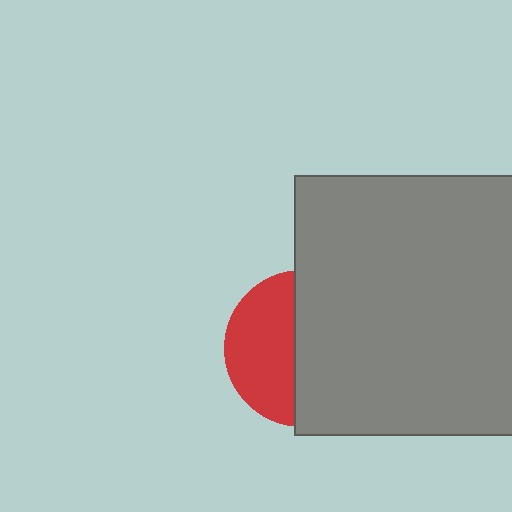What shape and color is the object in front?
The object in front is a gray square.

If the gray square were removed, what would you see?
You would see the complete red circle.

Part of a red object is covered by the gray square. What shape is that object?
It is a circle.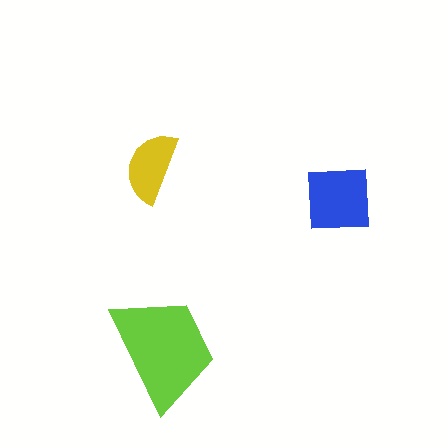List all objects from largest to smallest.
The lime trapezoid, the blue square, the yellow semicircle.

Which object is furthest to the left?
The yellow semicircle is leftmost.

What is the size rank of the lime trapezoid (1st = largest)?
1st.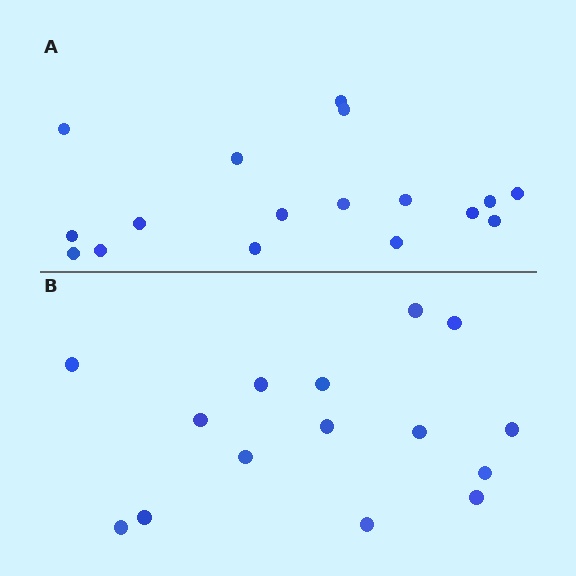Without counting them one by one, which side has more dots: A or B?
Region A (the top region) has more dots.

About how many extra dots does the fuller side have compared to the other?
Region A has just a few more — roughly 2 or 3 more dots than region B.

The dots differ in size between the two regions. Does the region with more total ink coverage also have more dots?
No. Region B has more total ink coverage because its dots are larger, but region A actually contains more individual dots. Total area can be misleading — the number of items is what matters here.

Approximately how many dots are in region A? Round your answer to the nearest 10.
About 20 dots. (The exact count is 17, which rounds to 20.)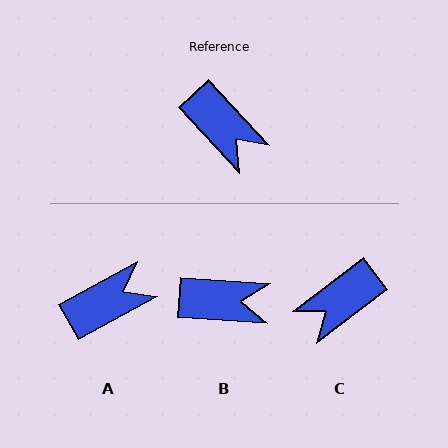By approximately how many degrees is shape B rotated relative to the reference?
Approximately 43 degrees counter-clockwise.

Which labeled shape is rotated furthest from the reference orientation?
C, about 96 degrees away.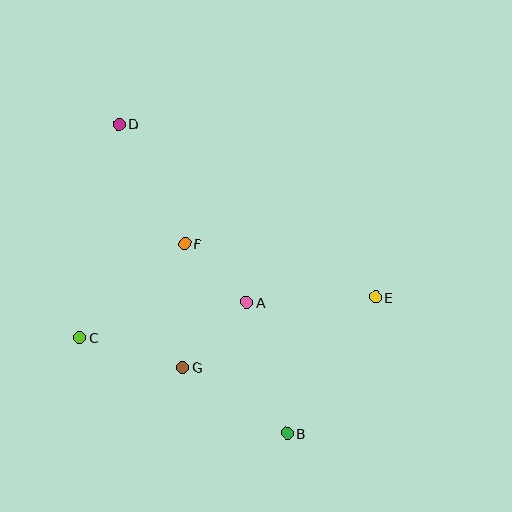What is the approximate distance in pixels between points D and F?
The distance between D and F is approximately 136 pixels.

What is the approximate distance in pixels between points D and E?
The distance between D and E is approximately 309 pixels.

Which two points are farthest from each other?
Points B and D are farthest from each other.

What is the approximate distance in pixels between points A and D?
The distance between A and D is approximately 219 pixels.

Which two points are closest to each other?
Points A and F are closest to each other.